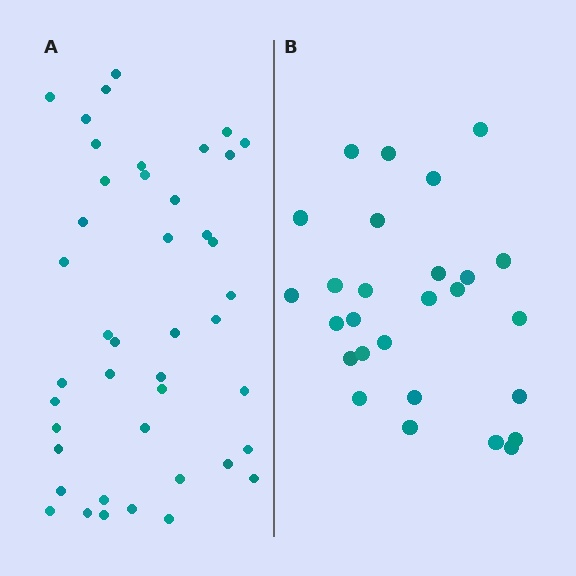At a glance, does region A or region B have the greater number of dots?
Region A (the left region) has more dots.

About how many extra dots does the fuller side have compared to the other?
Region A has approximately 15 more dots than region B.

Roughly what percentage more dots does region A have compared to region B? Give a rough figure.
About 60% more.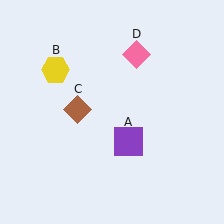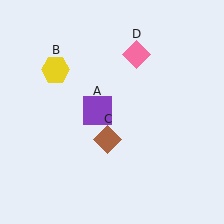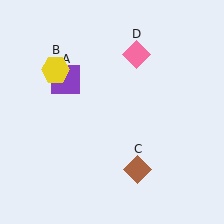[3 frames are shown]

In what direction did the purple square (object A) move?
The purple square (object A) moved up and to the left.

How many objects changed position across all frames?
2 objects changed position: purple square (object A), brown diamond (object C).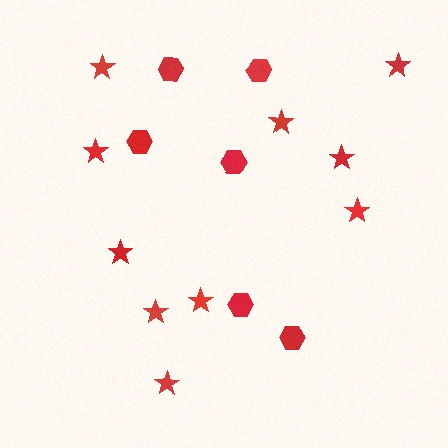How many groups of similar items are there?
There are 2 groups: one group of hexagons (6) and one group of stars (10).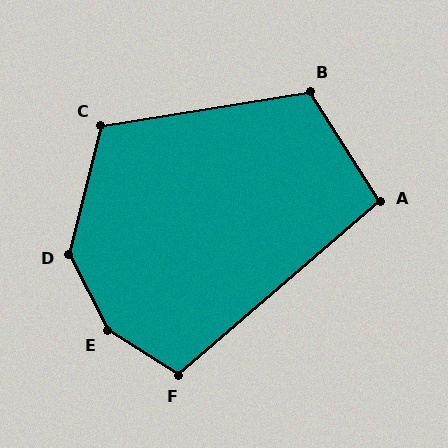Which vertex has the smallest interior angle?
A, at approximately 98 degrees.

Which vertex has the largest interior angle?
E, at approximately 149 degrees.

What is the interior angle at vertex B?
Approximately 113 degrees (obtuse).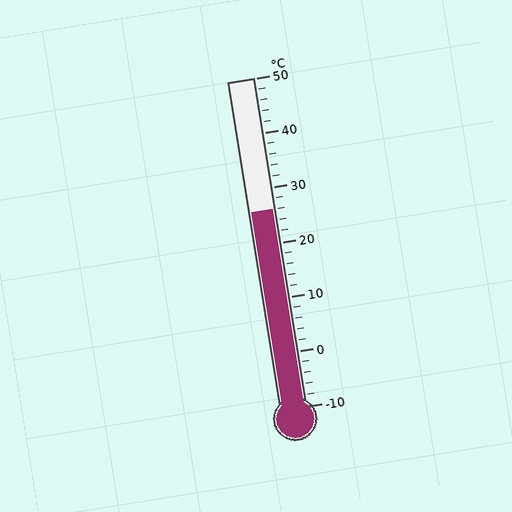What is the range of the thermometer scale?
The thermometer scale ranges from -10°C to 50°C.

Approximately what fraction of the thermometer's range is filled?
The thermometer is filled to approximately 60% of its range.